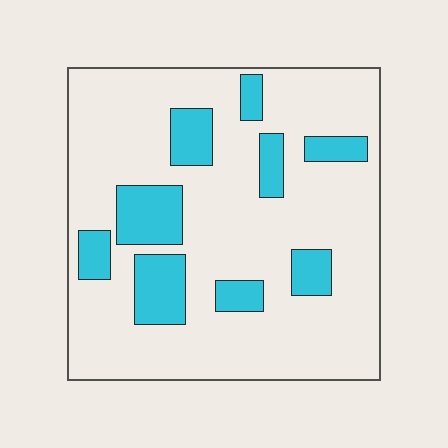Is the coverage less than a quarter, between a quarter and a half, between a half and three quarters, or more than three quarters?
Less than a quarter.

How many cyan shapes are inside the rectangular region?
9.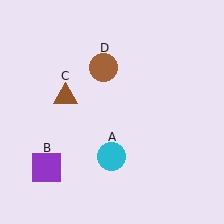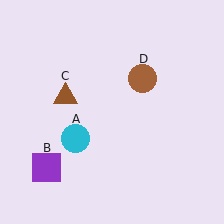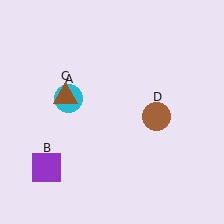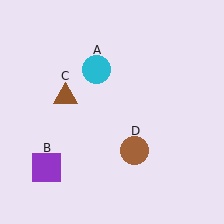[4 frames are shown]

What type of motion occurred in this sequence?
The cyan circle (object A), brown circle (object D) rotated clockwise around the center of the scene.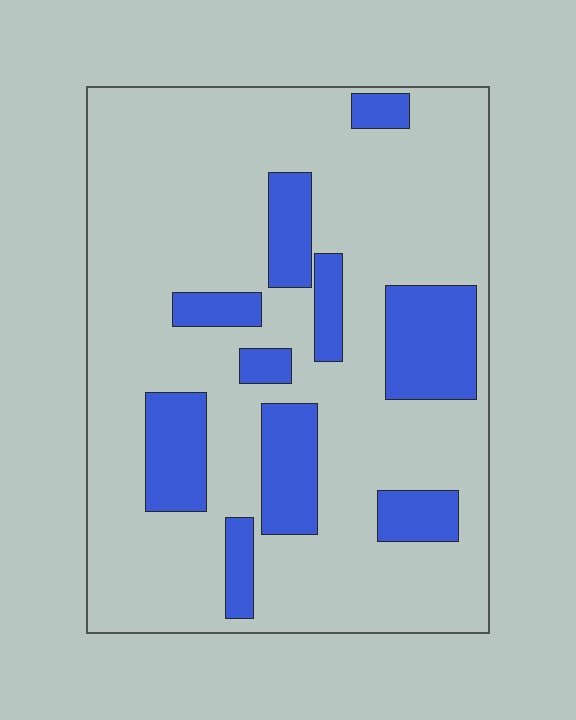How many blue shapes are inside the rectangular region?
10.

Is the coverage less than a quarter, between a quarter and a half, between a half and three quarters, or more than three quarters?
Less than a quarter.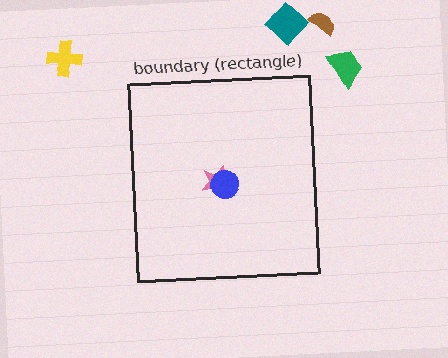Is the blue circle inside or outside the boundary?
Inside.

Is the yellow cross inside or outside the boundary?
Outside.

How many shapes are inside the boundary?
2 inside, 4 outside.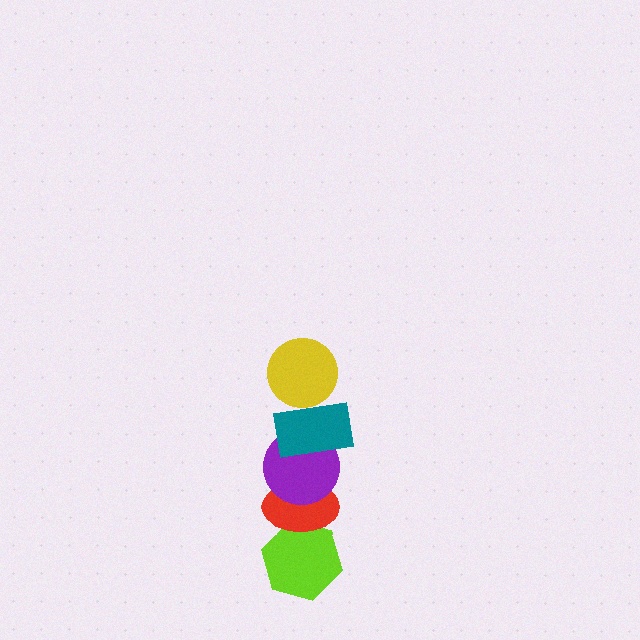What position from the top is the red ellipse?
The red ellipse is 4th from the top.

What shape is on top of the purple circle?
The teal rectangle is on top of the purple circle.